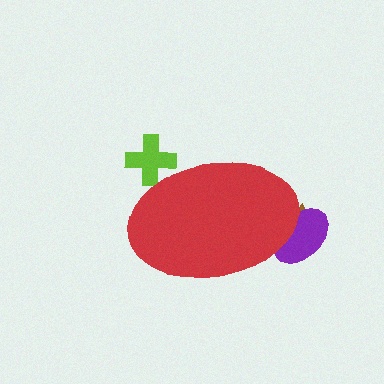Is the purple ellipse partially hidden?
Yes, the purple ellipse is partially hidden behind the red ellipse.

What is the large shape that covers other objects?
A red ellipse.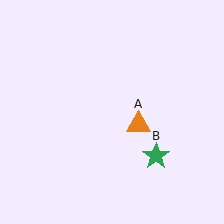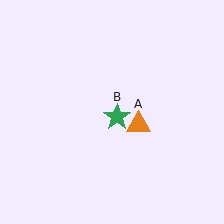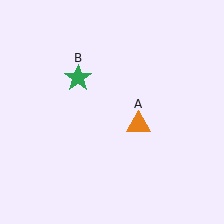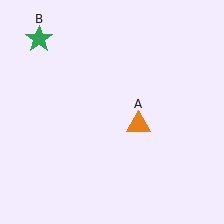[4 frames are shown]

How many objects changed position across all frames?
1 object changed position: green star (object B).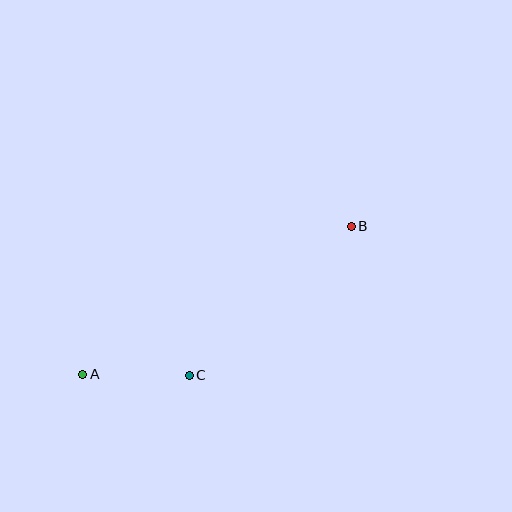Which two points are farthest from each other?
Points A and B are farthest from each other.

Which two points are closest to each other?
Points A and C are closest to each other.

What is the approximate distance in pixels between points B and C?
The distance between B and C is approximately 220 pixels.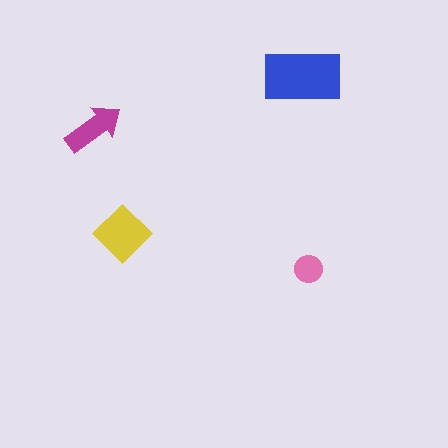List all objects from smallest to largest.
The pink circle, the magenta arrow, the yellow diamond, the blue rectangle.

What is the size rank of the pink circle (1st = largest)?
4th.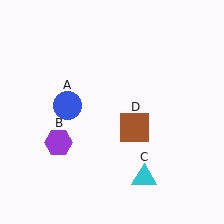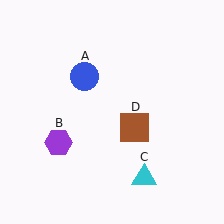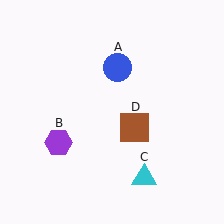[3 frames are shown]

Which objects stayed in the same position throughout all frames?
Purple hexagon (object B) and cyan triangle (object C) and brown square (object D) remained stationary.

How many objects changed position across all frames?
1 object changed position: blue circle (object A).